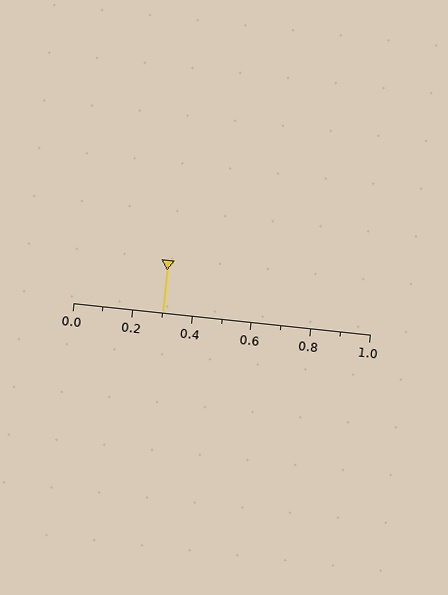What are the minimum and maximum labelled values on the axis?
The axis runs from 0.0 to 1.0.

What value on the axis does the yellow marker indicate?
The marker indicates approximately 0.3.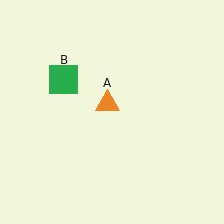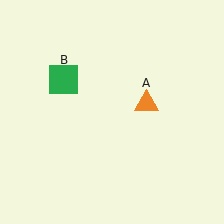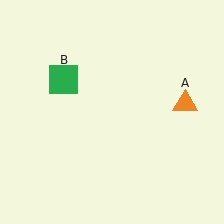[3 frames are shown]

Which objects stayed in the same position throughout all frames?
Green square (object B) remained stationary.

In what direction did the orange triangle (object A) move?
The orange triangle (object A) moved right.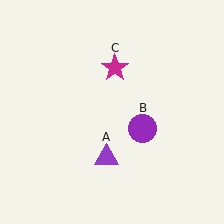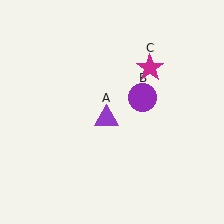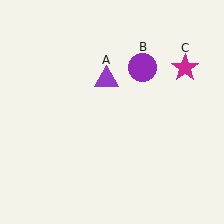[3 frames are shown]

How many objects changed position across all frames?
3 objects changed position: purple triangle (object A), purple circle (object B), magenta star (object C).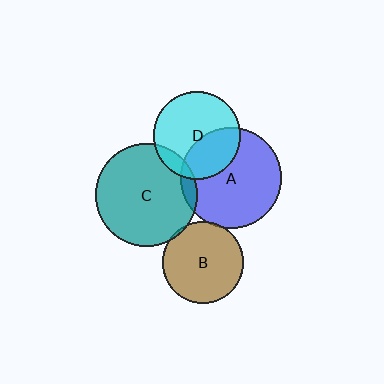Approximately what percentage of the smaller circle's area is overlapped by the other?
Approximately 5%.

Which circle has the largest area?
Circle C (teal).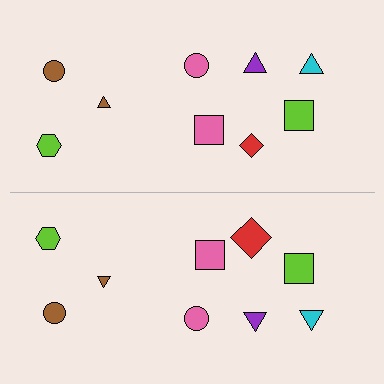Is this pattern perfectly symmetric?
No, the pattern is not perfectly symmetric. The red diamond on the bottom side has a different size than its mirror counterpart.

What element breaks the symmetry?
The red diamond on the bottom side has a different size than its mirror counterpart.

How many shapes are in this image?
There are 18 shapes in this image.